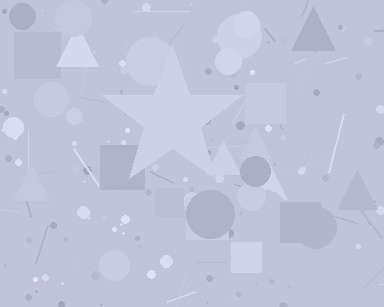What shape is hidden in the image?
A star is hidden in the image.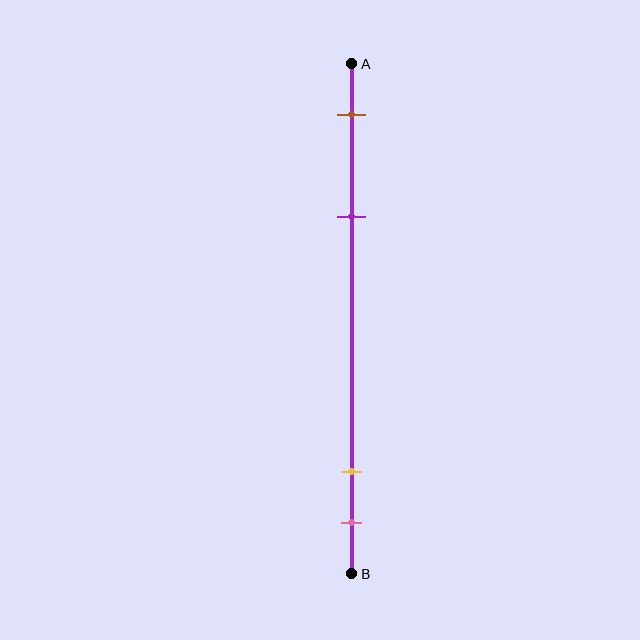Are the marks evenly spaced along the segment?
No, the marks are not evenly spaced.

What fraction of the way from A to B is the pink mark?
The pink mark is approximately 90% (0.9) of the way from A to B.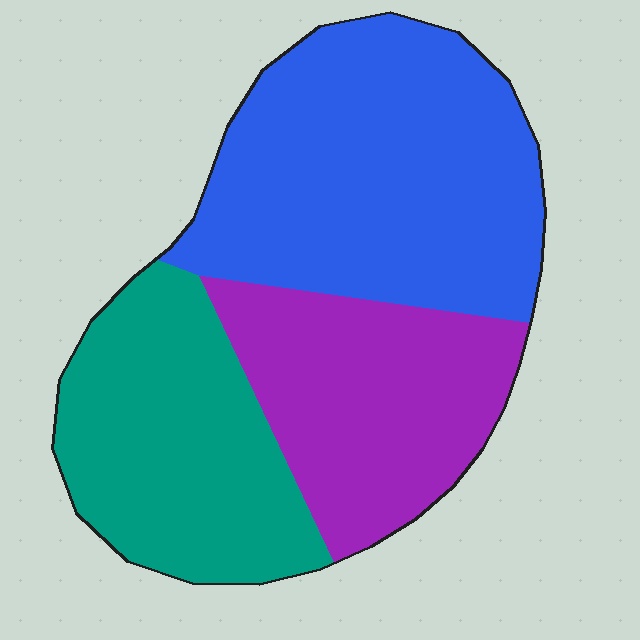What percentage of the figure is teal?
Teal covers 30% of the figure.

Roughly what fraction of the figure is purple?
Purple takes up about one quarter (1/4) of the figure.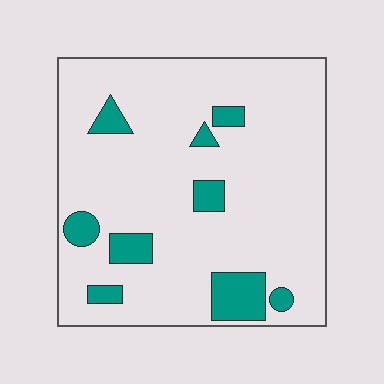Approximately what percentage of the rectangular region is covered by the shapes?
Approximately 15%.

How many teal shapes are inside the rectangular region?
9.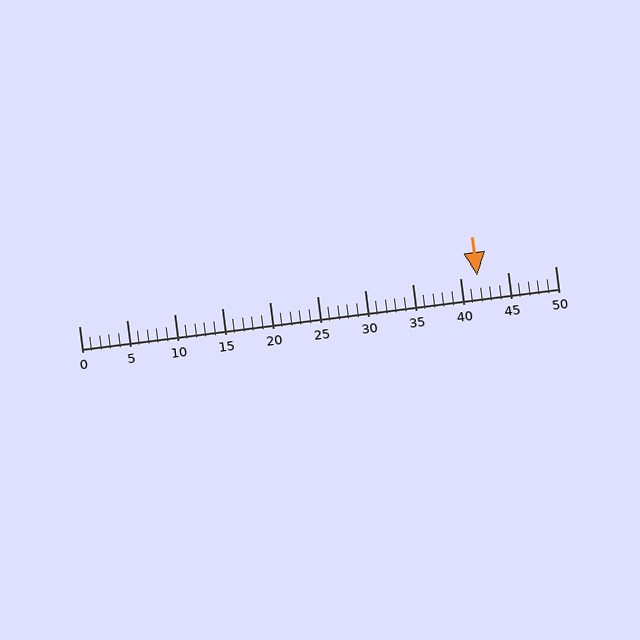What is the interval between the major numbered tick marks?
The major tick marks are spaced 5 units apart.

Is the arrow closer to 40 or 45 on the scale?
The arrow is closer to 40.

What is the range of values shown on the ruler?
The ruler shows values from 0 to 50.